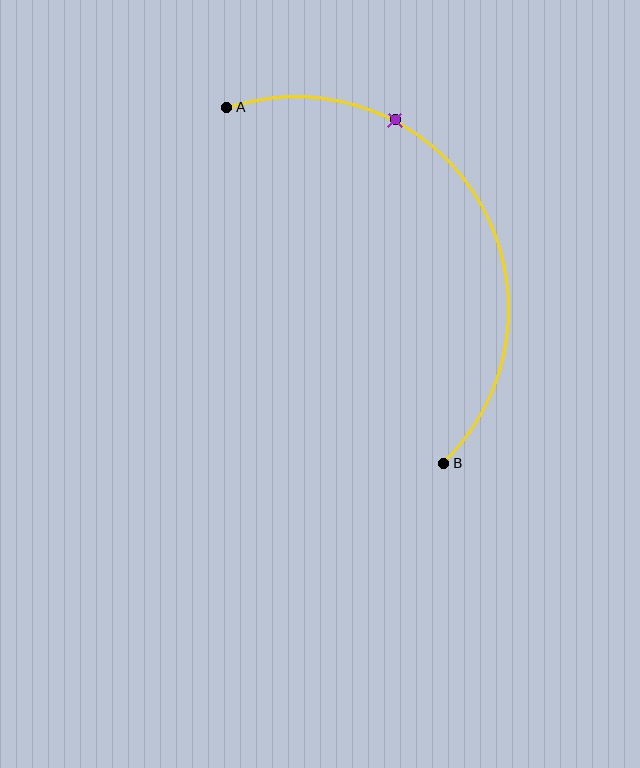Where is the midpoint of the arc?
The arc midpoint is the point on the curve farthest from the straight line joining A and B. It sits to the right of that line.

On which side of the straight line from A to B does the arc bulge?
The arc bulges to the right of the straight line connecting A and B.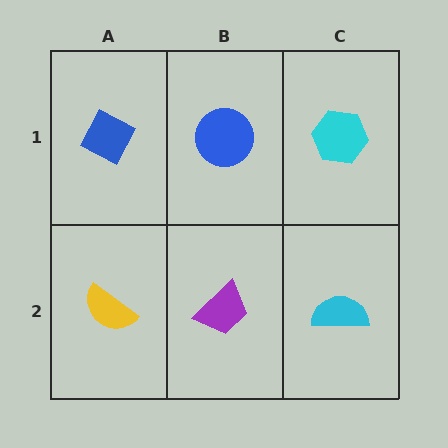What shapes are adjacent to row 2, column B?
A blue circle (row 1, column B), a yellow semicircle (row 2, column A), a cyan semicircle (row 2, column C).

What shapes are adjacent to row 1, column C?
A cyan semicircle (row 2, column C), a blue circle (row 1, column B).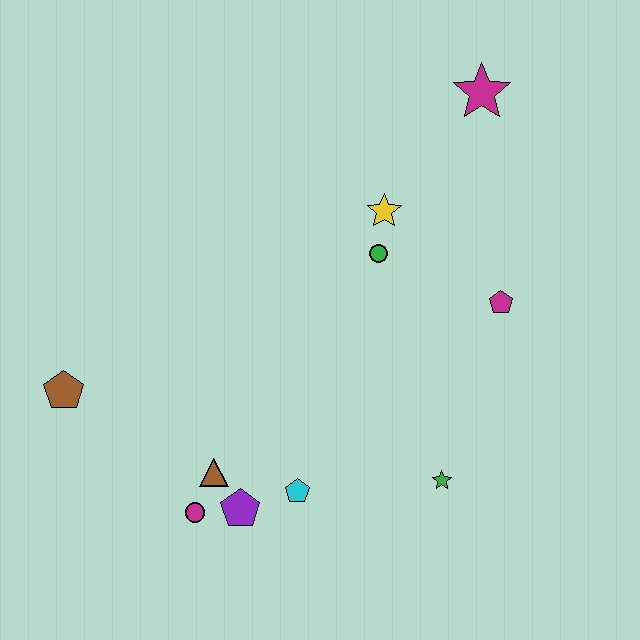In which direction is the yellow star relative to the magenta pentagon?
The yellow star is to the left of the magenta pentagon.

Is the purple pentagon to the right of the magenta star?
No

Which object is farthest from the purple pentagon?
The magenta star is farthest from the purple pentagon.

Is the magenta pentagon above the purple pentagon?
Yes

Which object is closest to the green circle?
The yellow star is closest to the green circle.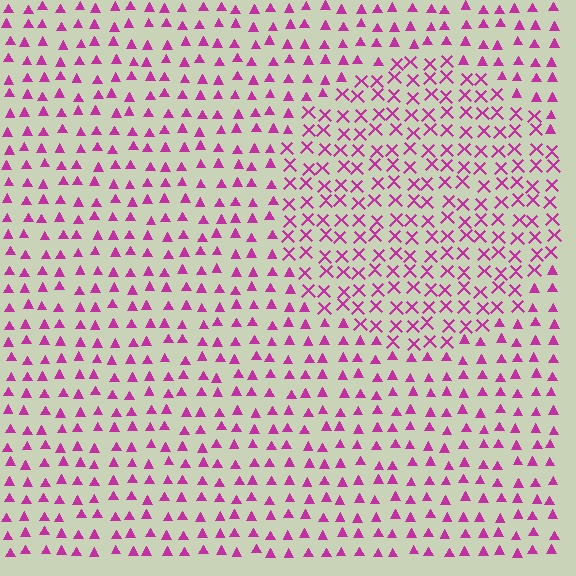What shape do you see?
I see a circle.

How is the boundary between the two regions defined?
The boundary is defined by a change in element shape: X marks inside vs. triangles outside. All elements share the same color and spacing.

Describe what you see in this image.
The image is filled with small magenta elements arranged in a uniform grid. A circle-shaped region contains X marks, while the surrounding area contains triangles. The boundary is defined purely by the change in element shape.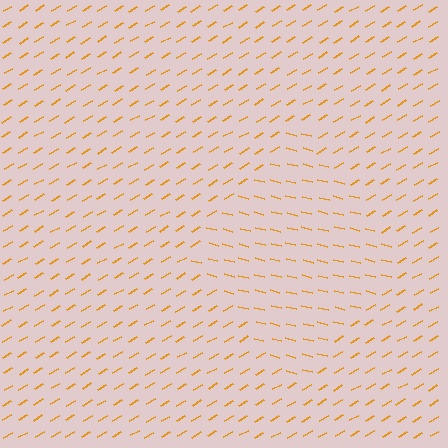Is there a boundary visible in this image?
Yes, there is a texture boundary formed by a change in line orientation.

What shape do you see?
I see a diamond.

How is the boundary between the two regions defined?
The boundary is defined purely by a change in line orientation (approximately 45 degrees difference). All lines are the same color and thickness.